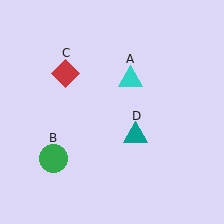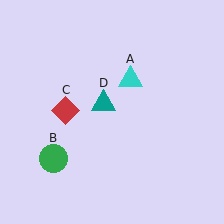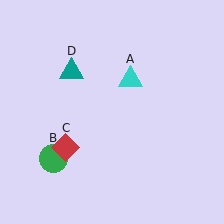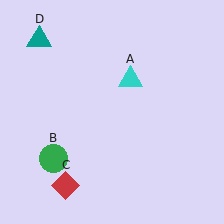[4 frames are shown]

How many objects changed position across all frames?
2 objects changed position: red diamond (object C), teal triangle (object D).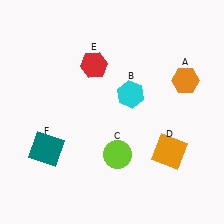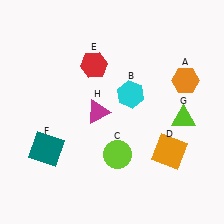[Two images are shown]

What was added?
A lime triangle (G), a magenta triangle (H) were added in Image 2.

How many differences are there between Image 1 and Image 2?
There are 2 differences between the two images.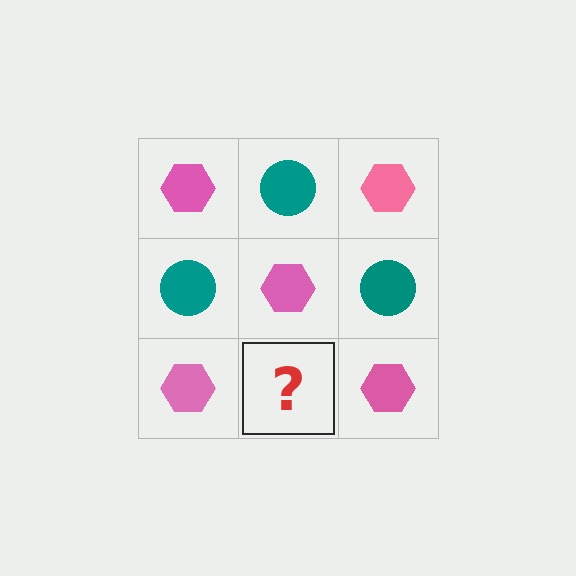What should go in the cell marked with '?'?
The missing cell should contain a teal circle.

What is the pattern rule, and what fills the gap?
The rule is that it alternates pink hexagon and teal circle in a checkerboard pattern. The gap should be filled with a teal circle.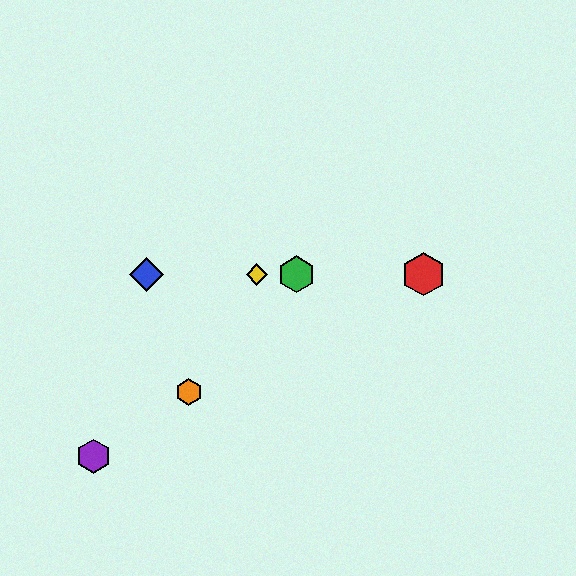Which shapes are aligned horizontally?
The red hexagon, the blue diamond, the green hexagon, the yellow diamond are aligned horizontally.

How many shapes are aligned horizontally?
4 shapes (the red hexagon, the blue diamond, the green hexagon, the yellow diamond) are aligned horizontally.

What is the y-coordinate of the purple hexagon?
The purple hexagon is at y≈456.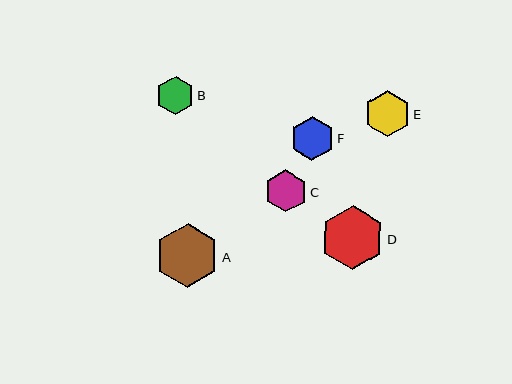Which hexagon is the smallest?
Hexagon B is the smallest with a size of approximately 38 pixels.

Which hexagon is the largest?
Hexagon A is the largest with a size of approximately 64 pixels.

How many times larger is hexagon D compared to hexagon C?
Hexagon D is approximately 1.5 times the size of hexagon C.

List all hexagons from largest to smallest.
From largest to smallest: A, D, E, F, C, B.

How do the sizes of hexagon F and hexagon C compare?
Hexagon F and hexagon C are approximately the same size.